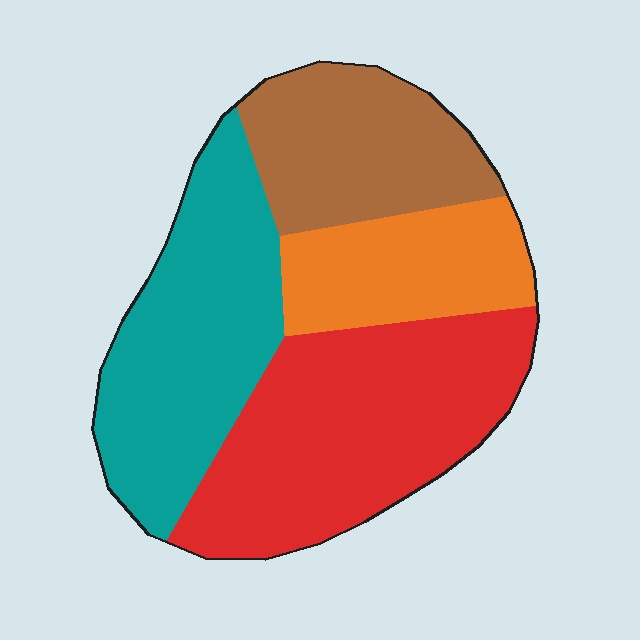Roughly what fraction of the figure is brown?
Brown covers roughly 20% of the figure.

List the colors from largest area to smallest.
From largest to smallest: red, teal, brown, orange.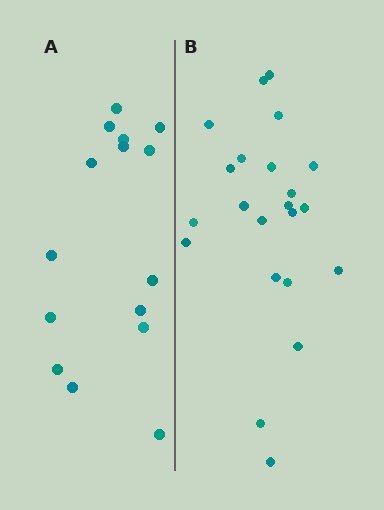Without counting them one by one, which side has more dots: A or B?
Region B (the right region) has more dots.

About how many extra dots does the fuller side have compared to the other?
Region B has roughly 8 or so more dots than region A.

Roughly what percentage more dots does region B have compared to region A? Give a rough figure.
About 45% more.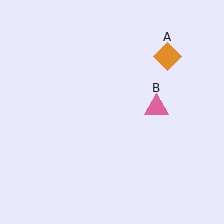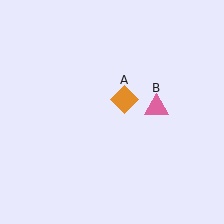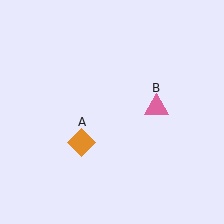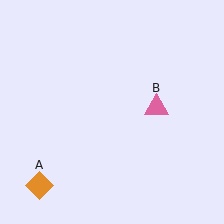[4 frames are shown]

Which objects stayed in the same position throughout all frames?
Pink triangle (object B) remained stationary.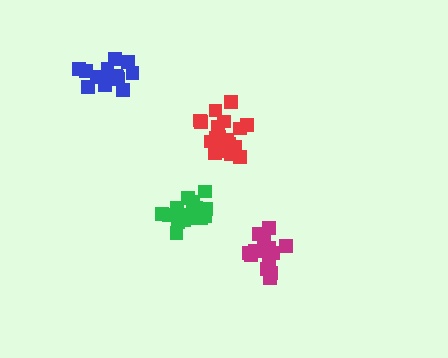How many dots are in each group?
Group 1: 18 dots, Group 2: 15 dots, Group 3: 19 dots, Group 4: 17 dots (69 total).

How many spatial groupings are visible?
There are 4 spatial groupings.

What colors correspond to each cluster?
The clusters are colored: green, blue, red, magenta.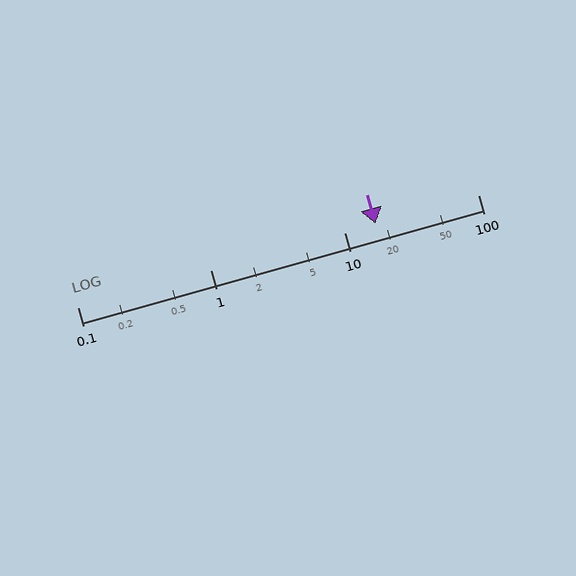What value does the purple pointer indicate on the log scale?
The pointer indicates approximately 17.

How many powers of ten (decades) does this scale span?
The scale spans 3 decades, from 0.1 to 100.